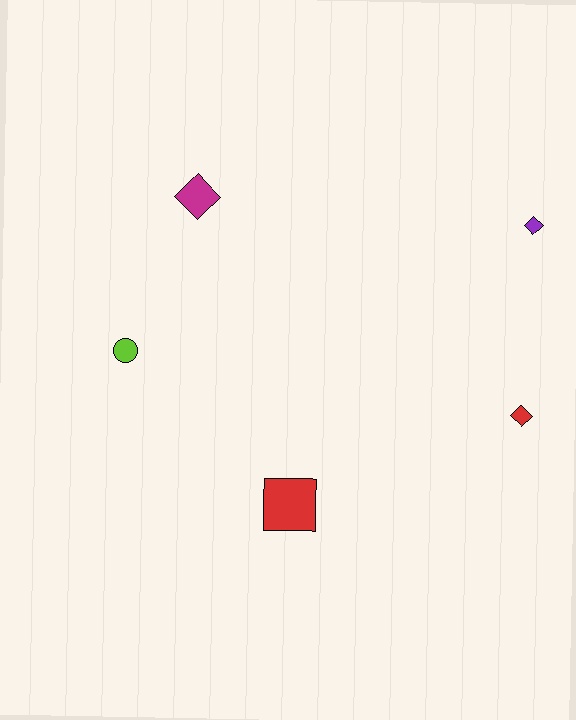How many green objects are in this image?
There are no green objects.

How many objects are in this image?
There are 5 objects.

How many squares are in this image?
There is 1 square.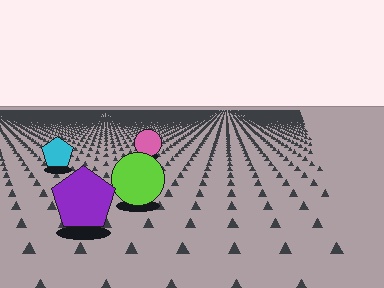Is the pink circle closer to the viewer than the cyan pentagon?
No. The cyan pentagon is closer — you can tell from the texture gradient: the ground texture is coarser near it.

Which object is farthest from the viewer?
The pink circle is farthest from the viewer. It appears smaller and the ground texture around it is denser.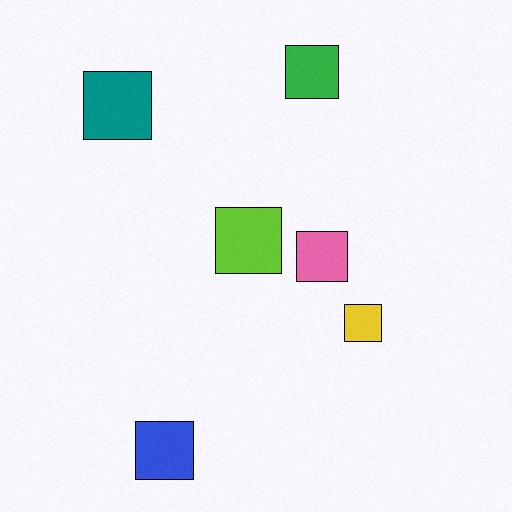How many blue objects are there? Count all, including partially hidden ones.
There is 1 blue object.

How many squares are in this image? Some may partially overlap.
There are 6 squares.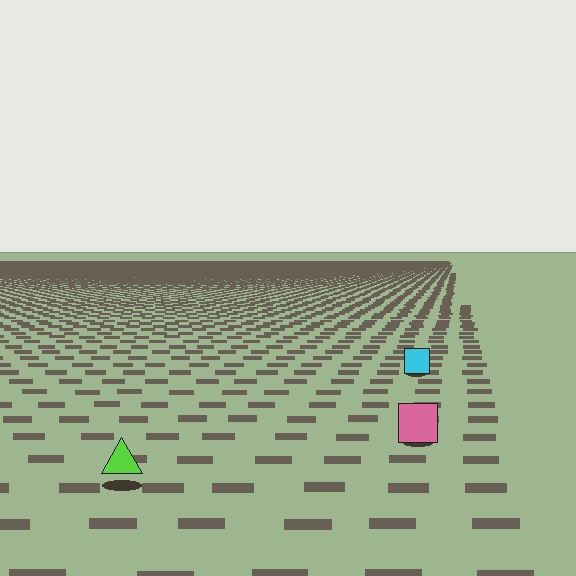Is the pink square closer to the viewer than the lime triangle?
No. The lime triangle is closer — you can tell from the texture gradient: the ground texture is coarser near it.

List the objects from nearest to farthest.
From nearest to farthest: the lime triangle, the pink square, the cyan square.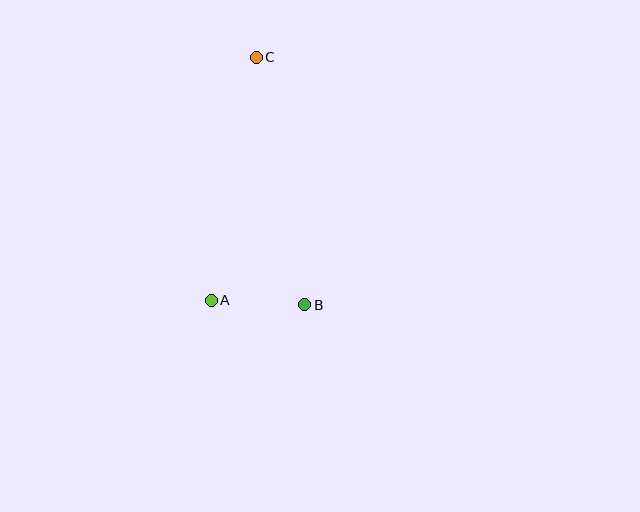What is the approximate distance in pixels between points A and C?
The distance between A and C is approximately 247 pixels.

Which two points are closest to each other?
Points A and B are closest to each other.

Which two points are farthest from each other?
Points B and C are farthest from each other.